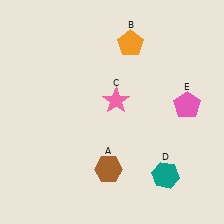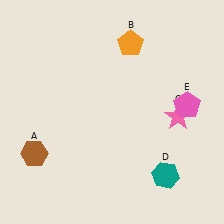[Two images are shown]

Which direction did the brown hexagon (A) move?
The brown hexagon (A) moved left.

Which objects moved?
The objects that moved are: the brown hexagon (A), the pink star (C).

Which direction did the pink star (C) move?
The pink star (C) moved right.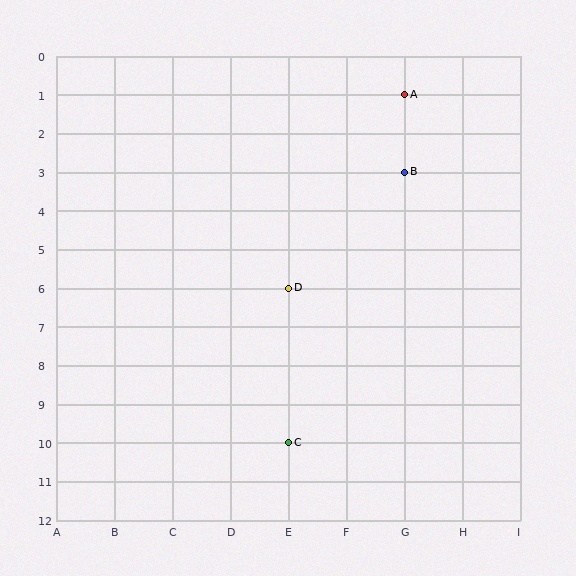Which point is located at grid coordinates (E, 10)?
Point C is at (E, 10).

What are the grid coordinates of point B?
Point B is at grid coordinates (G, 3).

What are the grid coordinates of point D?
Point D is at grid coordinates (E, 6).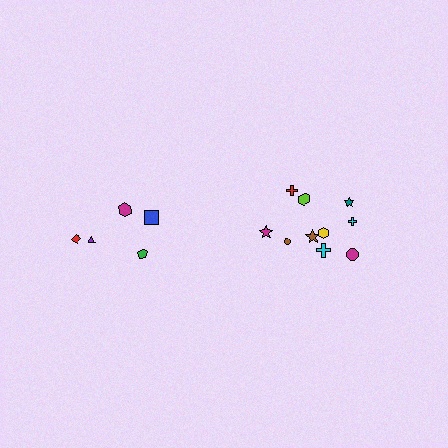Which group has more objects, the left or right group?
The right group.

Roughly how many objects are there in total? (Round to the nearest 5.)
Roughly 15 objects in total.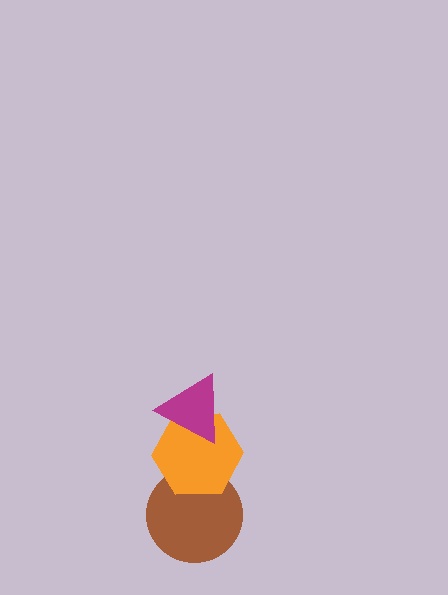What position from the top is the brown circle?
The brown circle is 3rd from the top.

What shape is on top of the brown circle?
The orange hexagon is on top of the brown circle.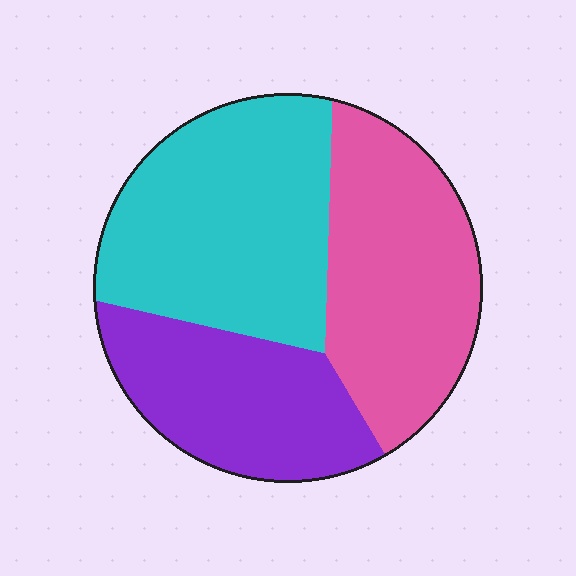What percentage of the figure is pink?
Pink covers 34% of the figure.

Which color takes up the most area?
Cyan, at roughly 40%.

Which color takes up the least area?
Purple, at roughly 25%.